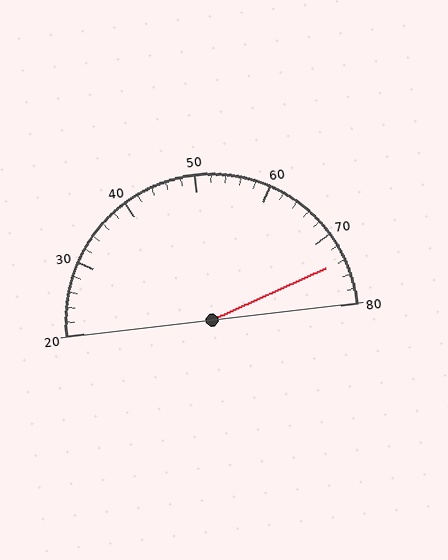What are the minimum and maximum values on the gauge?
The gauge ranges from 20 to 80.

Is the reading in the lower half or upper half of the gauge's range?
The reading is in the upper half of the range (20 to 80).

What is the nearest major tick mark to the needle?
The nearest major tick mark is 70.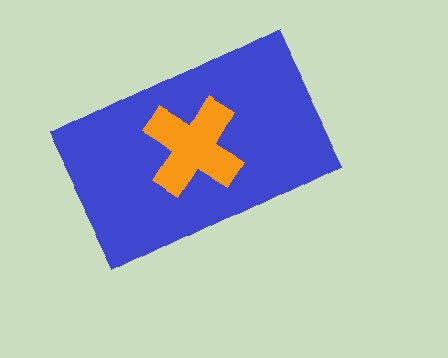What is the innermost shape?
The orange cross.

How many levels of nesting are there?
2.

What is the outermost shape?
The blue rectangle.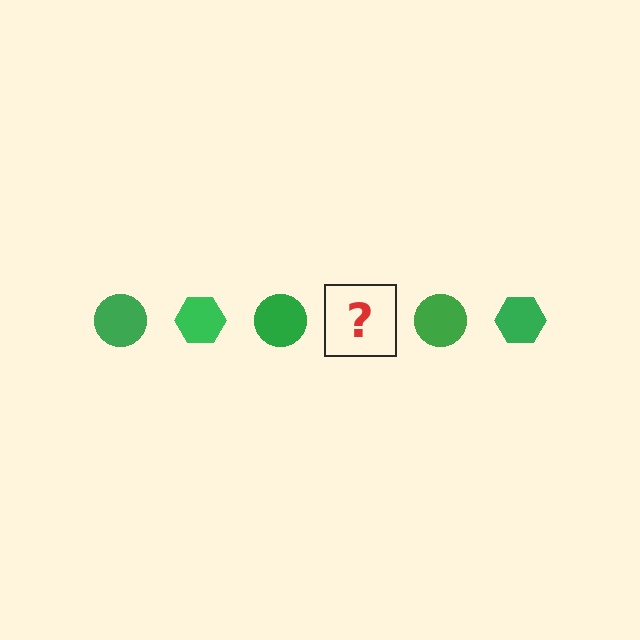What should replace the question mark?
The question mark should be replaced with a green hexagon.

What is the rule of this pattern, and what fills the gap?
The rule is that the pattern cycles through circle, hexagon shapes in green. The gap should be filled with a green hexagon.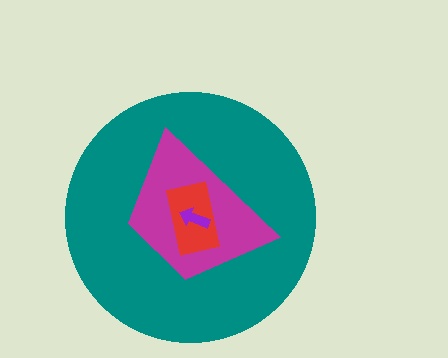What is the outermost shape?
The teal circle.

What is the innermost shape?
The purple arrow.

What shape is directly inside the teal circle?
The magenta trapezoid.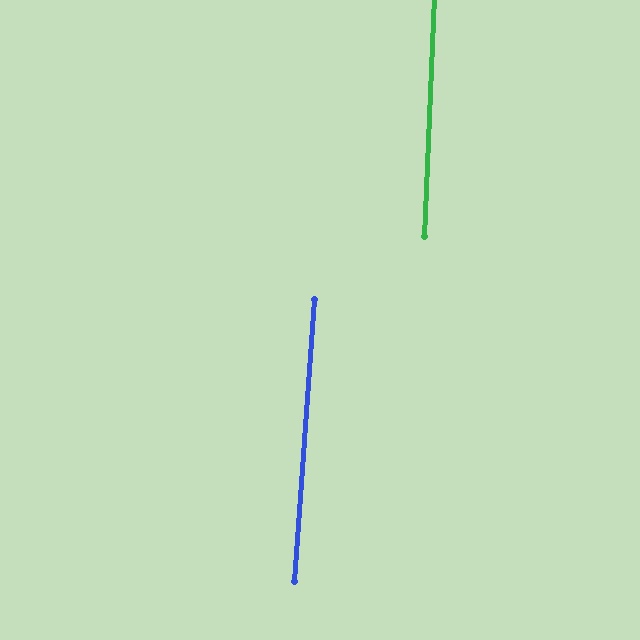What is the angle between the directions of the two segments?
Approximately 2 degrees.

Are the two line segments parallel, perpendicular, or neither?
Parallel — their directions differ by only 1.6°.